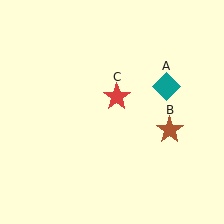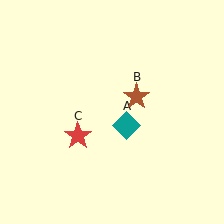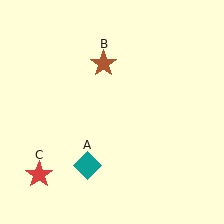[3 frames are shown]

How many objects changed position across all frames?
3 objects changed position: teal diamond (object A), brown star (object B), red star (object C).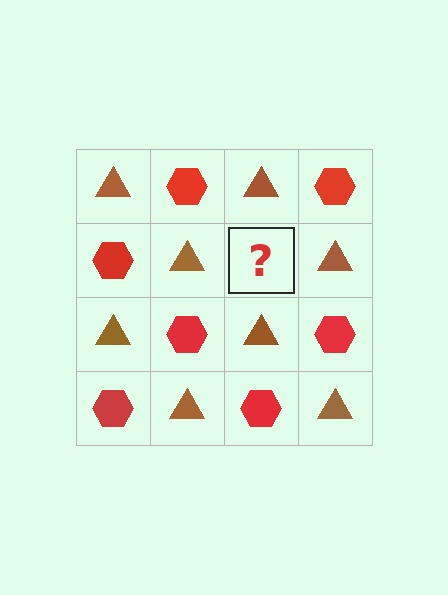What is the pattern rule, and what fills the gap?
The rule is that it alternates brown triangle and red hexagon in a checkerboard pattern. The gap should be filled with a red hexagon.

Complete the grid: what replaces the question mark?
The question mark should be replaced with a red hexagon.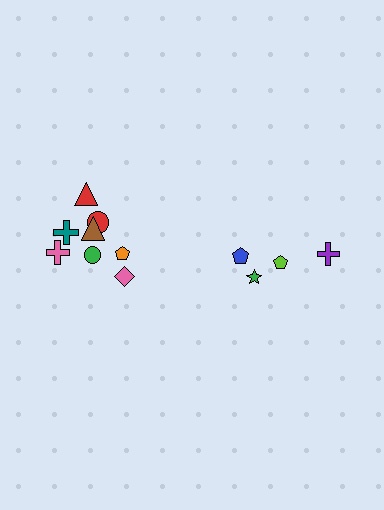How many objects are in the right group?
There are 4 objects.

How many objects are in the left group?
There are 8 objects.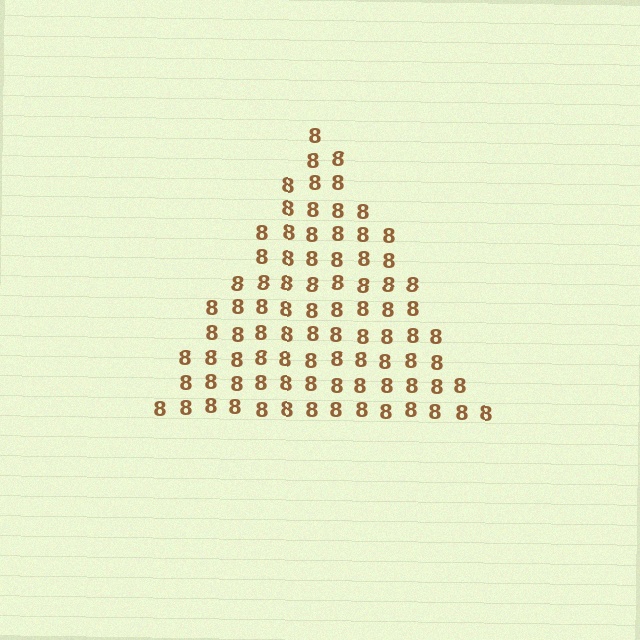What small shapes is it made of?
It is made of small digit 8's.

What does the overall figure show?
The overall figure shows a triangle.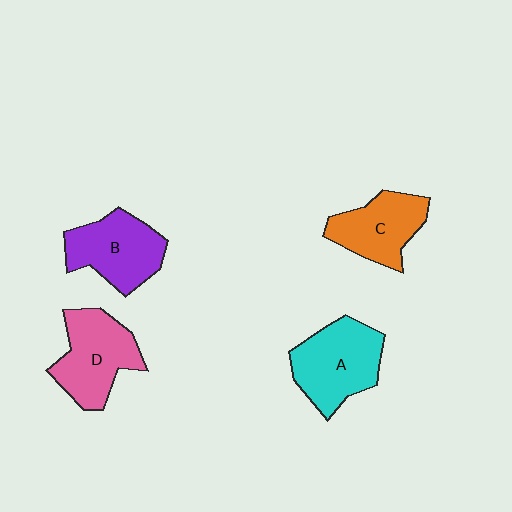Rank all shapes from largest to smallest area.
From largest to smallest: A (cyan), D (pink), B (purple), C (orange).